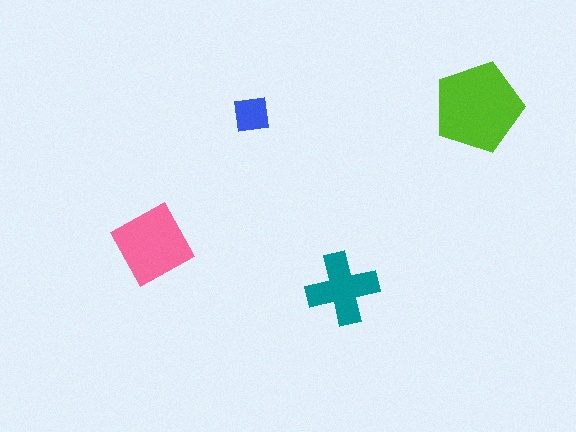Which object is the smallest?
The blue square.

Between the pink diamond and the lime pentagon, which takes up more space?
The lime pentagon.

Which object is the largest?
The lime pentagon.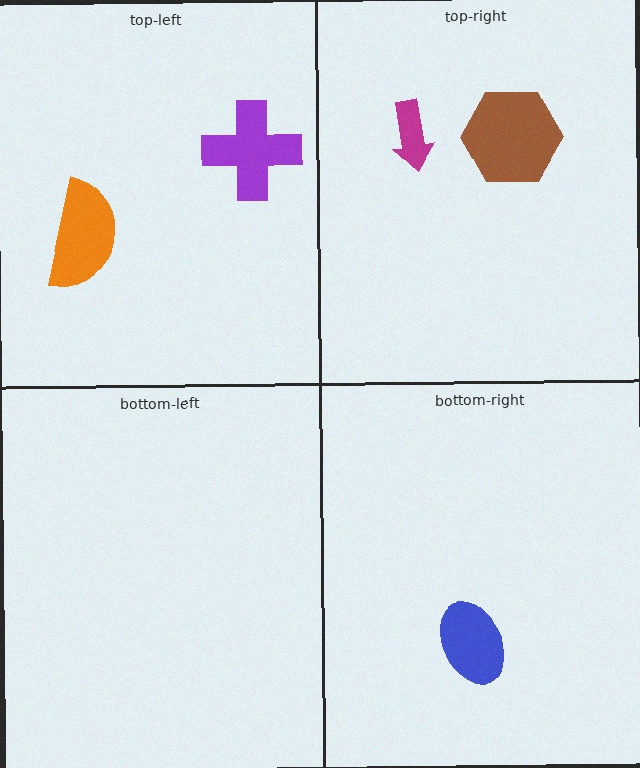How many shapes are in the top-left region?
2.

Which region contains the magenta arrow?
The top-right region.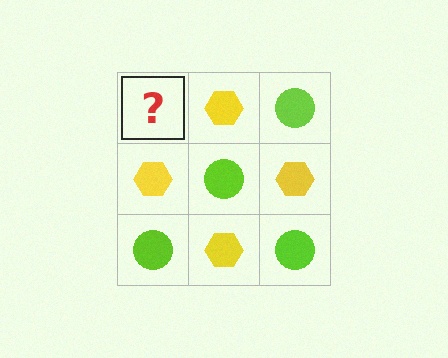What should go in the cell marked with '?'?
The missing cell should contain a lime circle.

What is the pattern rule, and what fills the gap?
The rule is that it alternates lime circle and yellow hexagon in a checkerboard pattern. The gap should be filled with a lime circle.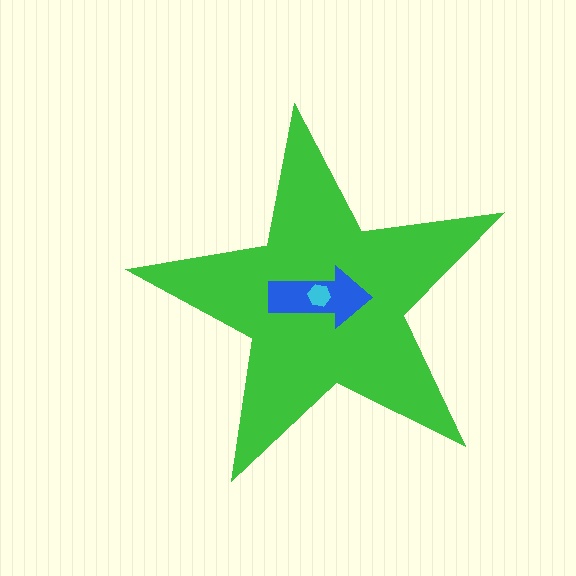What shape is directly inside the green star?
The blue arrow.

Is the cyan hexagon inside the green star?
Yes.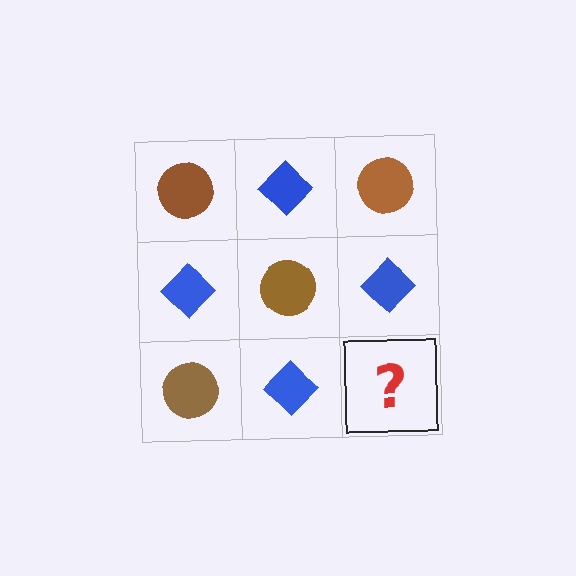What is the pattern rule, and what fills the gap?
The rule is that it alternates brown circle and blue diamond in a checkerboard pattern. The gap should be filled with a brown circle.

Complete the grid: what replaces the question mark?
The question mark should be replaced with a brown circle.